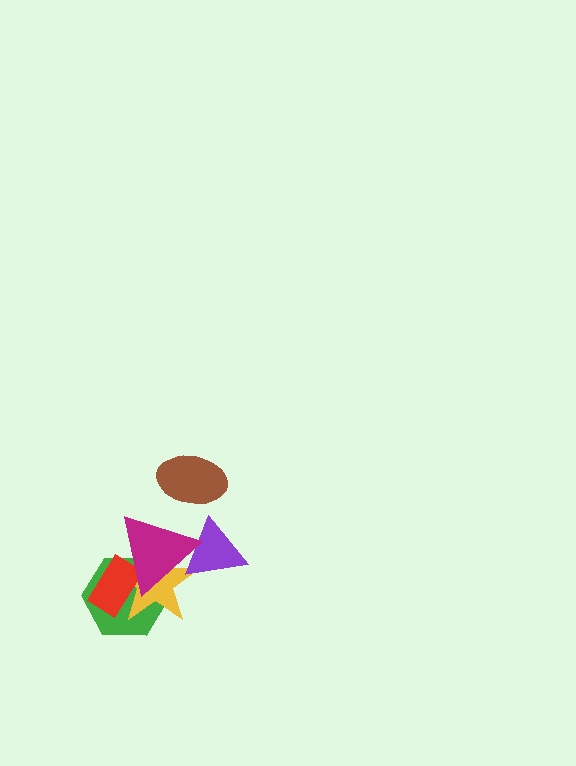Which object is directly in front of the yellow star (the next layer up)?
The red rectangle is directly in front of the yellow star.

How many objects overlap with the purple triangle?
2 objects overlap with the purple triangle.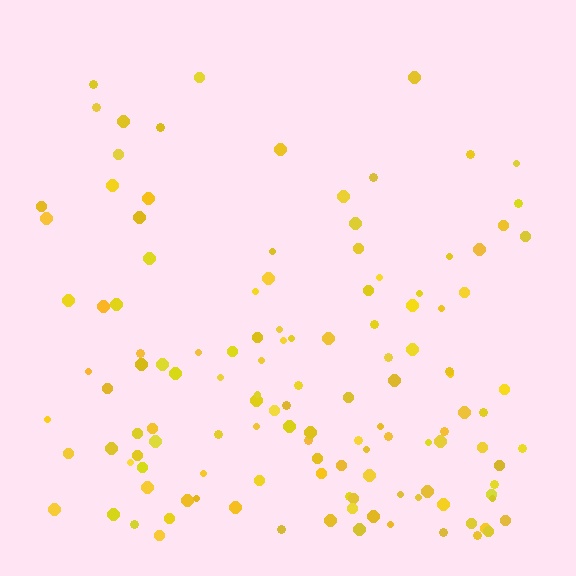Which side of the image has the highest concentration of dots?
The bottom.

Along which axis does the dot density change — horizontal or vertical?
Vertical.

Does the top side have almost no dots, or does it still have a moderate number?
Still a moderate number, just noticeably fewer than the bottom.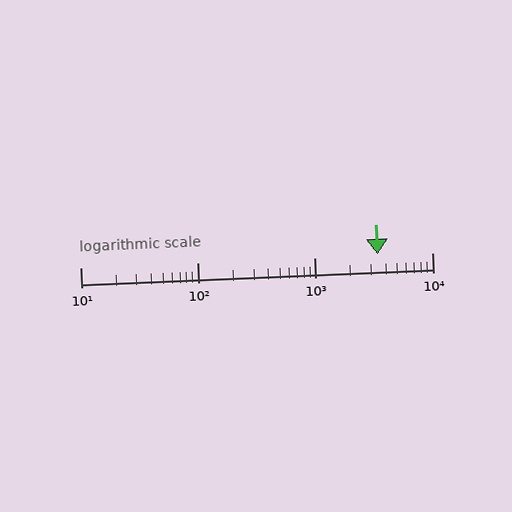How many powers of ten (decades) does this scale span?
The scale spans 3 decades, from 10 to 10000.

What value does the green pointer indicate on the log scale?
The pointer indicates approximately 3400.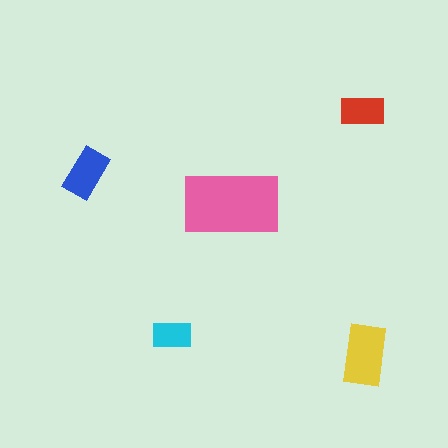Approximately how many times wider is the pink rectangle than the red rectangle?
About 2 times wider.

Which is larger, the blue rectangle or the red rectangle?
The blue one.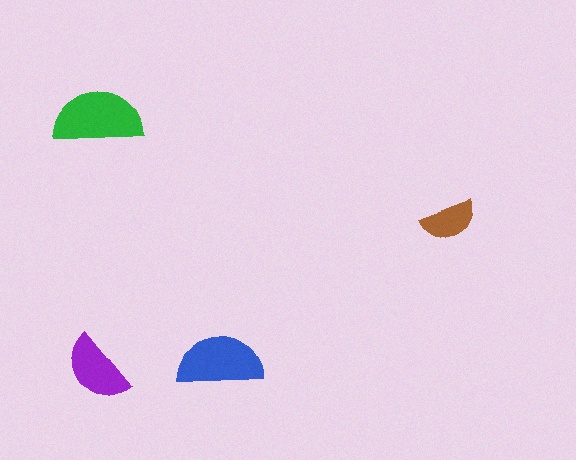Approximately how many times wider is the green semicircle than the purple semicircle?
About 1.5 times wider.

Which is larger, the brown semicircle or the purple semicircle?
The purple one.